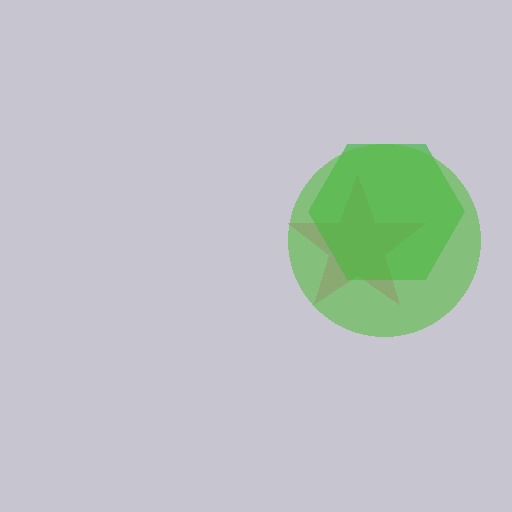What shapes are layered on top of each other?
The layered shapes are: a pink star, a green hexagon, a lime circle.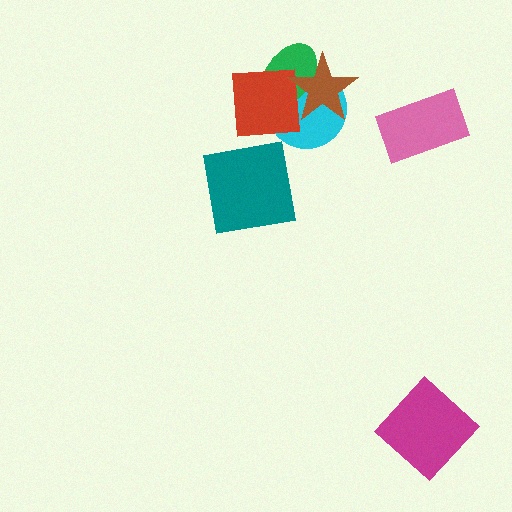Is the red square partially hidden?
Yes, it is partially covered by another shape.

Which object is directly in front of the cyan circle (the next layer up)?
The green ellipse is directly in front of the cyan circle.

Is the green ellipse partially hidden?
Yes, it is partially covered by another shape.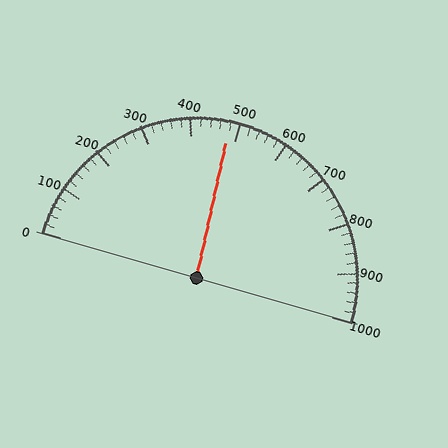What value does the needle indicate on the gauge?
The needle indicates approximately 480.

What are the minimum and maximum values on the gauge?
The gauge ranges from 0 to 1000.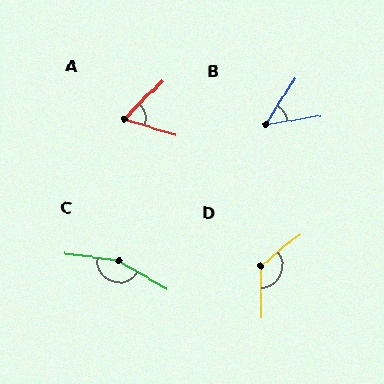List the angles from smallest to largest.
B (48°), A (62°), D (130°), C (157°).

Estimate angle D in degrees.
Approximately 130 degrees.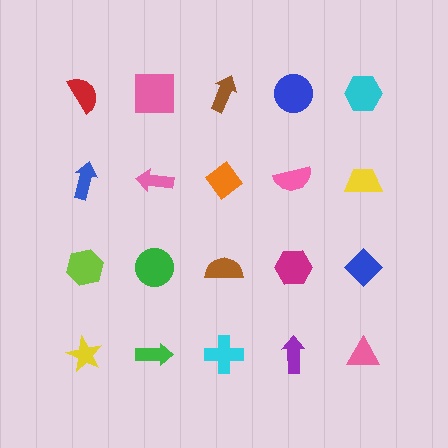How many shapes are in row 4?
5 shapes.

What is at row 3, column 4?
A magenta hexagon.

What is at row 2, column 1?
A blue arrow.